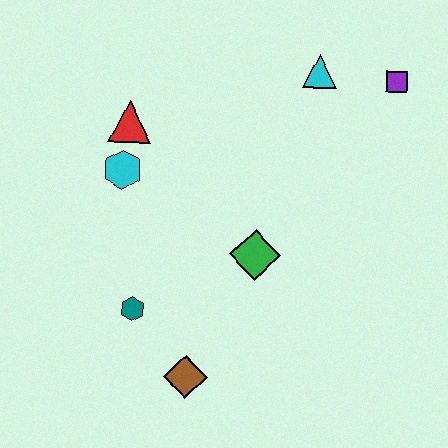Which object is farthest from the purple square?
The brown diamond is farthest from the purple square.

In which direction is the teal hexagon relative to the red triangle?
The teal hexagon is below the red triangle.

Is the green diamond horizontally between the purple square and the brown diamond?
Yes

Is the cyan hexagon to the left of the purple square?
Yes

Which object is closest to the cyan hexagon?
The red triangle is closest to the cyan hexagon.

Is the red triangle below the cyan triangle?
Yes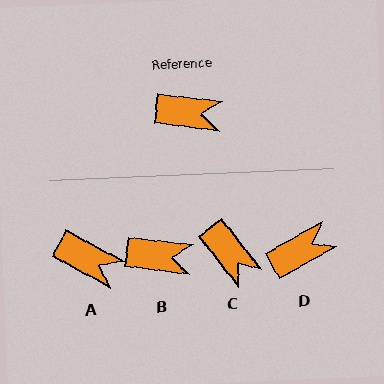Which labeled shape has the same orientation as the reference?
B.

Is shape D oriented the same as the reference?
No, it is off by about 36 degrees.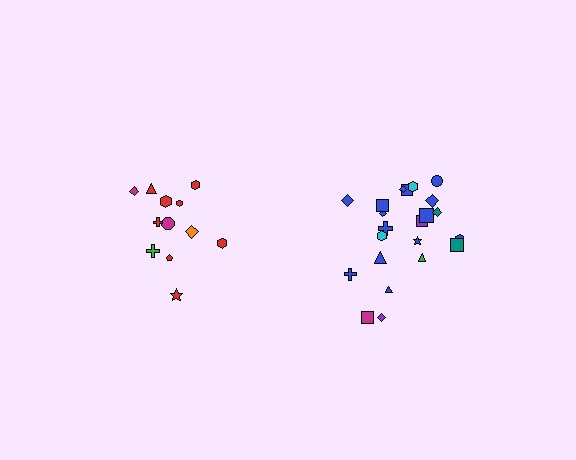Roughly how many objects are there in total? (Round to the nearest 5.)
Roughly 35 objects in total.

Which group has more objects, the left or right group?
The right group.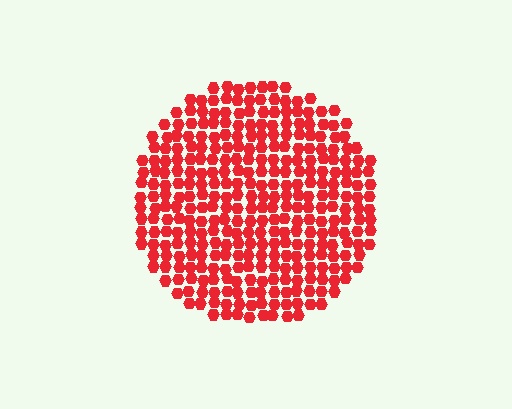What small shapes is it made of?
It is made of small hexagons.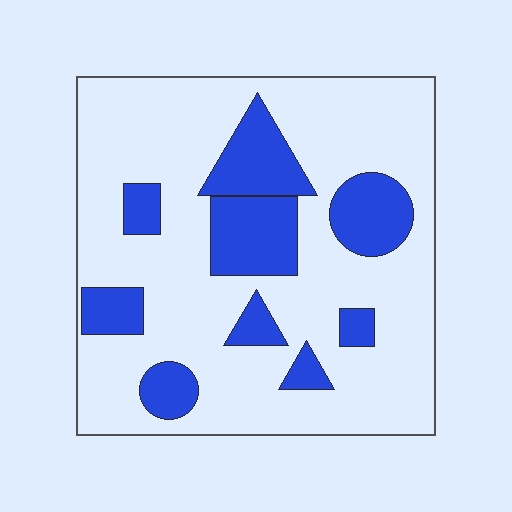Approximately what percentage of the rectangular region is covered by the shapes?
Approximately 25%.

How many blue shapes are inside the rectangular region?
9.